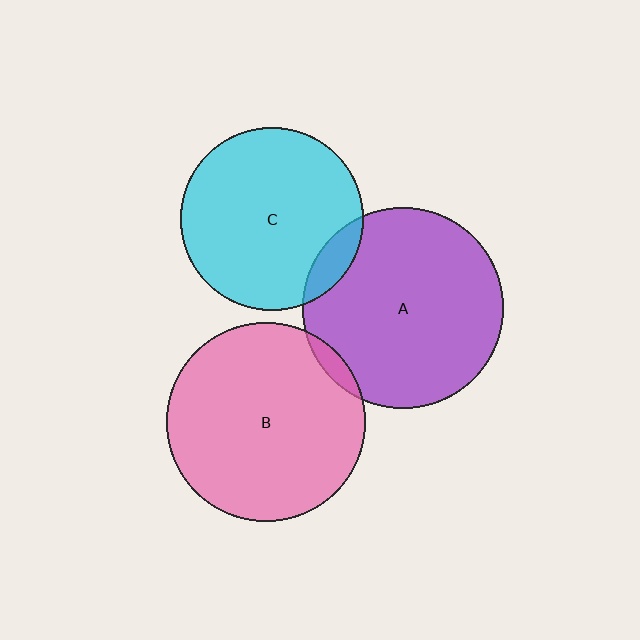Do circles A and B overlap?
Yes.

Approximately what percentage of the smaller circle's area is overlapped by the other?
Approximately 5%.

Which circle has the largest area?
Circle A (purple).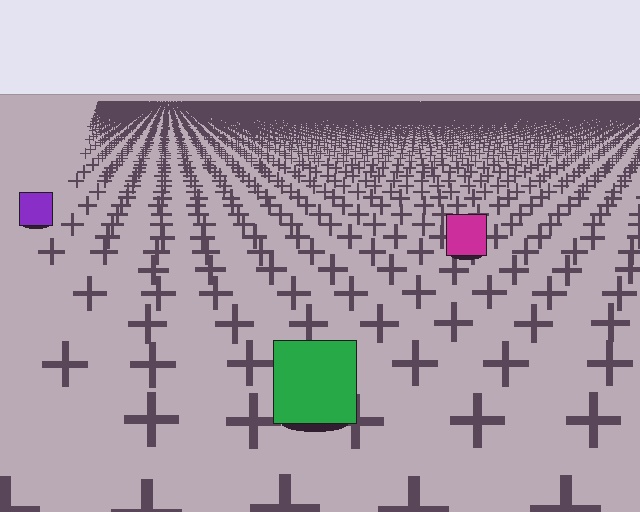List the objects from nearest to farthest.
From nearest to farthest: the green square, the magenta square, the purple square.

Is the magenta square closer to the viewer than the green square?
No. The green square is closer — you can tell from the texture gradient: the ground texture is coarser near it.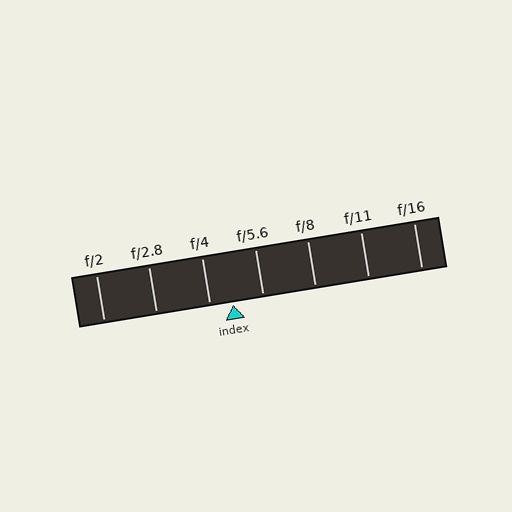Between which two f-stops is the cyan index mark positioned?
The index mark is between f/4 and f/5.6.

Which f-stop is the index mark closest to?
The index mark is closest to f/4.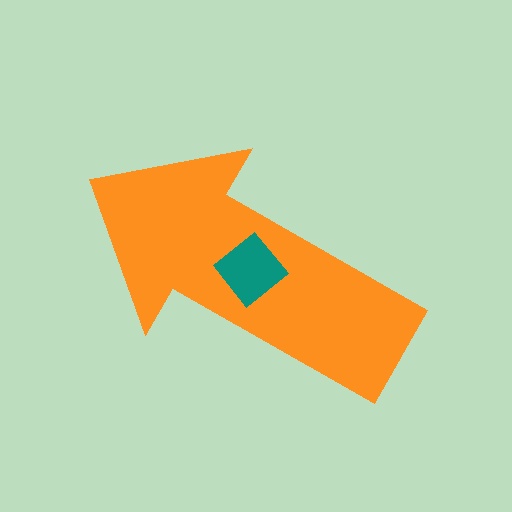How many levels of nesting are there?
2.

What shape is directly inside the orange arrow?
The teal diamond.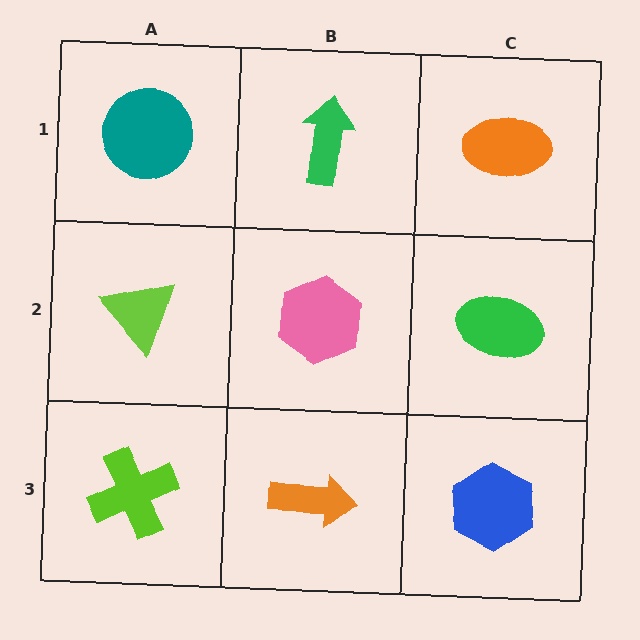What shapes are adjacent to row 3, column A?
A lime triangle (row 2, column A), an orange arrow (row 3, column B).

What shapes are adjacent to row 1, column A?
A lime triangle (row 2, column A), a green arrow (row 1, column B).